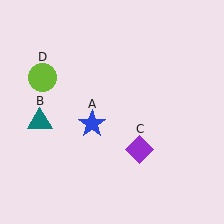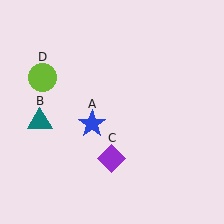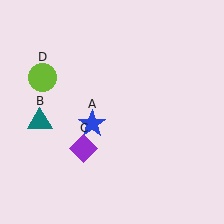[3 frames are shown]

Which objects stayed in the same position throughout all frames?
Blue star (object A) and teal triangle (object B) and lime circle (object D) remained stationary.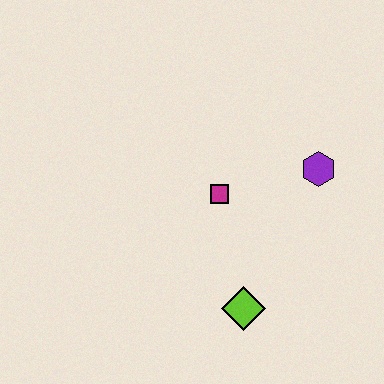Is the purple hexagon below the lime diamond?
No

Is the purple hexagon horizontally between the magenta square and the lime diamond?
No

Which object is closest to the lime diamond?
The magenta square is closest to the lime diamond.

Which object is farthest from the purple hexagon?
The lime diamond is farthest from the purple hexagon.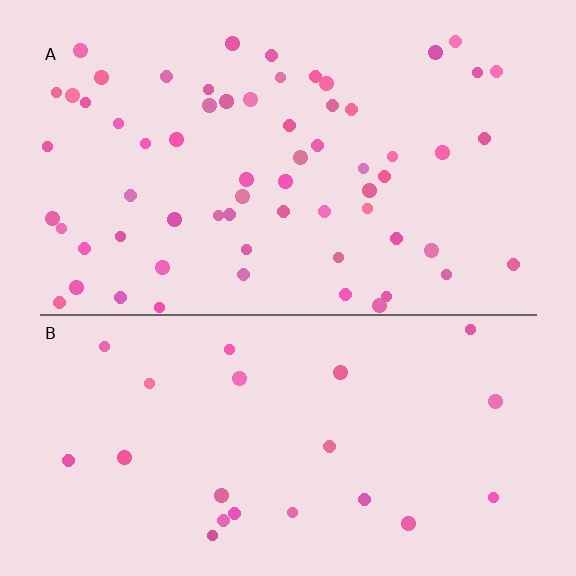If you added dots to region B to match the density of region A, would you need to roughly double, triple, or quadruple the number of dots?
Approximately triple.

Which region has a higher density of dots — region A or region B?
A (the top).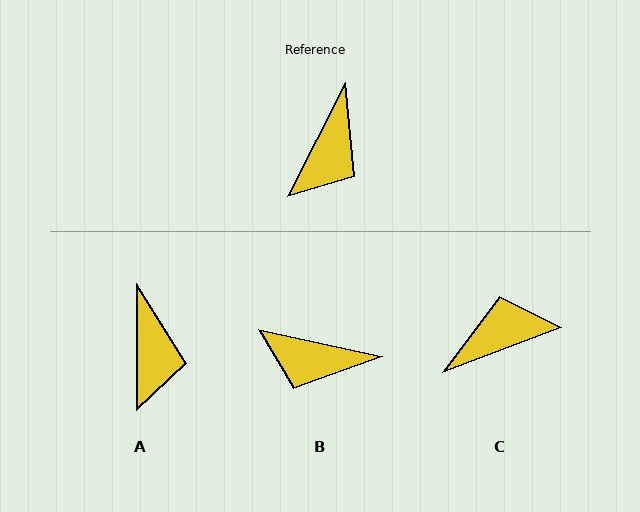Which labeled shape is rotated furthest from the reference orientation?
C, about 137 degrees away.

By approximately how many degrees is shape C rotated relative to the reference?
Approximately 137 degrees counter-clockwise.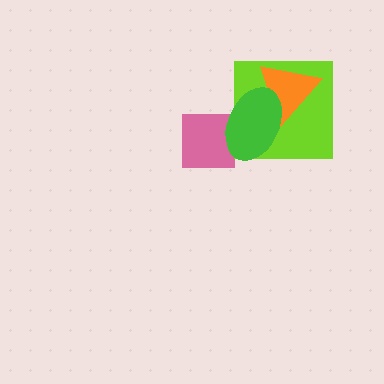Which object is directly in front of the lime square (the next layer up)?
The orange triangle is directly in front of the lime square.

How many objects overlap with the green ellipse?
3 objects overlap with the green ellipse.